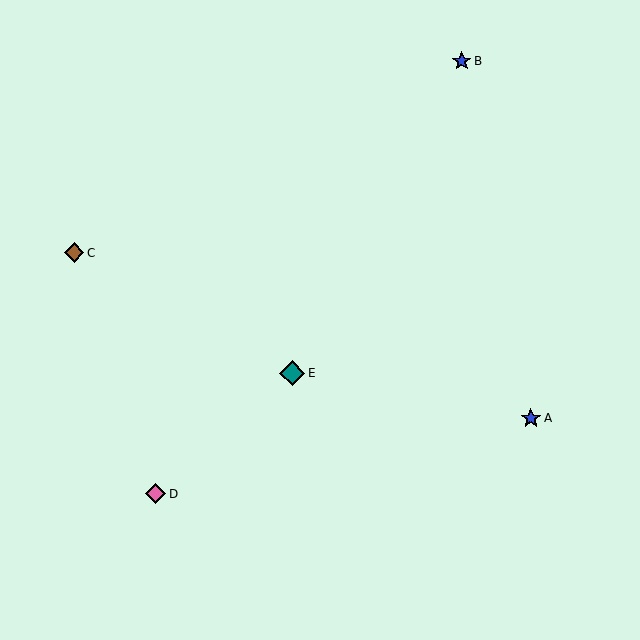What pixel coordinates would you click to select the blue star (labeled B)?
Click at (462, 61) to select the blue star B.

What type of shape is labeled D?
Shape D is a pink diamond.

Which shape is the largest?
The teal diamond (labeled E) is the largest.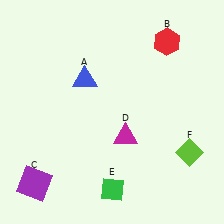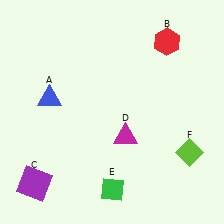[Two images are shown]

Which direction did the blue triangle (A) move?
The blue triangle (A) moved left.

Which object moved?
The blue triangle (A) moved left.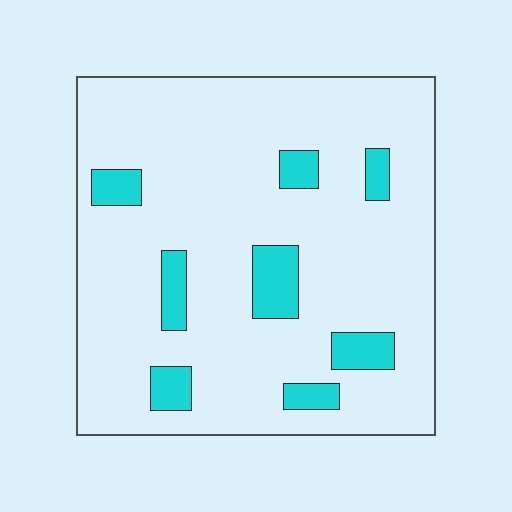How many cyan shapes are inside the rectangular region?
8.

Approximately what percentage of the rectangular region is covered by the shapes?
Approximately 15%.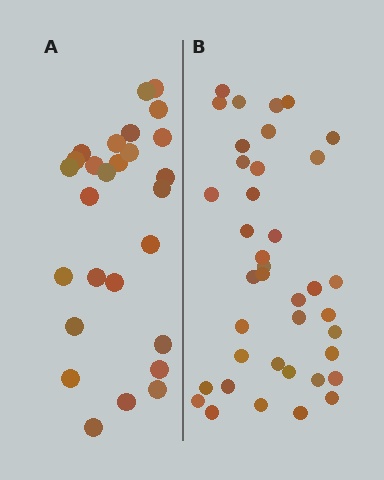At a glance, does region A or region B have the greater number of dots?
Region B (the right region) has more dots.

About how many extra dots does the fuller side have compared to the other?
Region B has roughly 12 or so more dots than region A.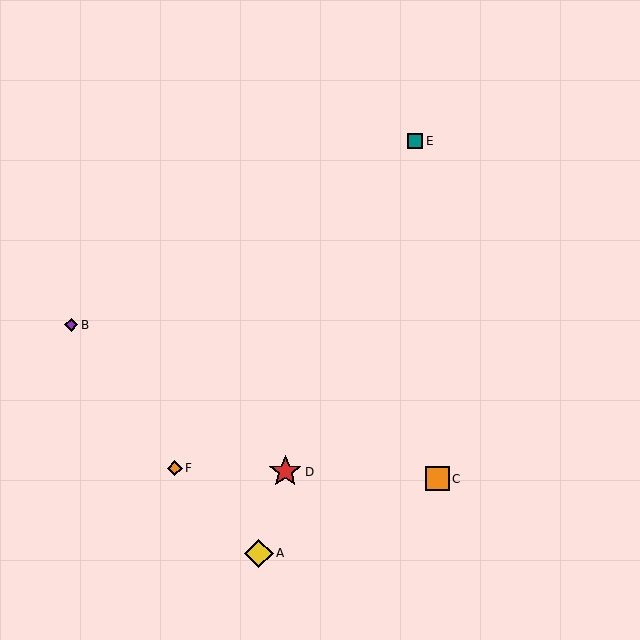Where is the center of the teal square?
The center of the teal square is at (415, 141).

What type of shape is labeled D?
Shape D is a red star.